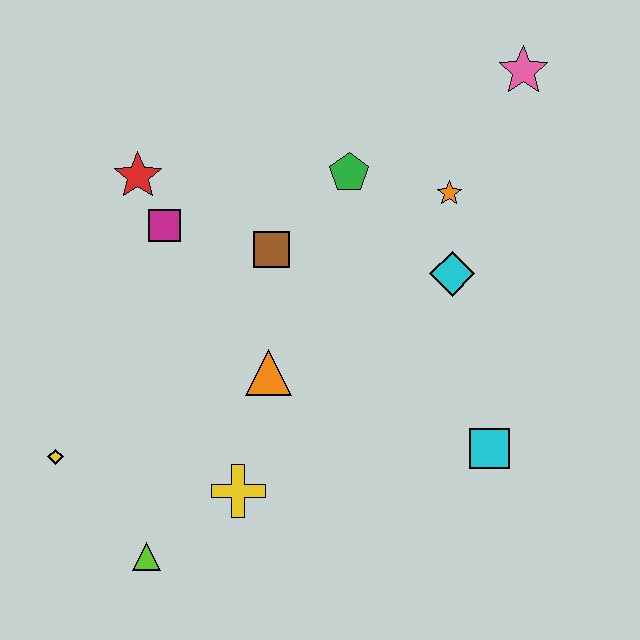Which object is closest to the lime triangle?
The yellow cross is closest to the lime triangle.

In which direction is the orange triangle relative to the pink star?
The orange triangle is below the pink star.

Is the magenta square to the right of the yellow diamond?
Yes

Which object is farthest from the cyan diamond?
The yellow diamond is farthest from the cyan diamond.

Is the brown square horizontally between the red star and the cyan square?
Yes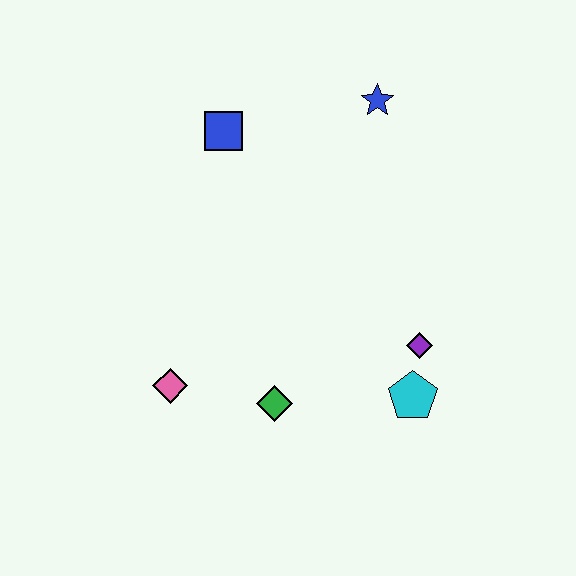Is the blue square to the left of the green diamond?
Yes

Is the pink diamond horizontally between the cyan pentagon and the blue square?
No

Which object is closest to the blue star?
The blue square is closest to the blue star.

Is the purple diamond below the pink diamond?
No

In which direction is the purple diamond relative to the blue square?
The purple diamond is below the blue square.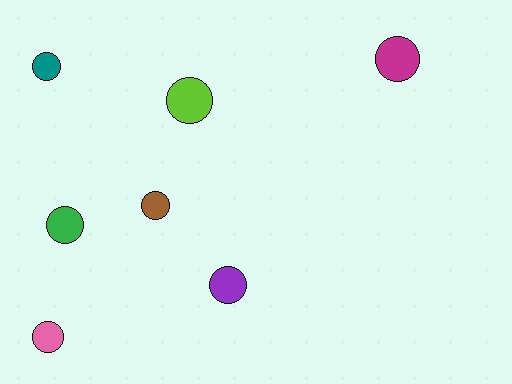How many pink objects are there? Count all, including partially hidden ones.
There is 1 pink object.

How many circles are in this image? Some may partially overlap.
There are 7 circles.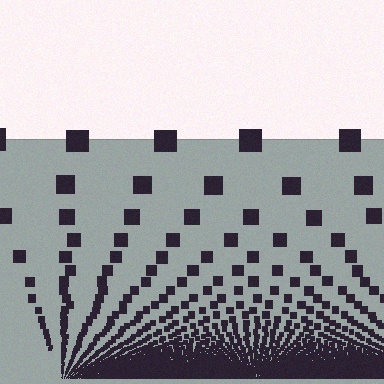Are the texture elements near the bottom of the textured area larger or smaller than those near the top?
Smaller. The gradient is inverted — elements near the bottom are smaller and denser.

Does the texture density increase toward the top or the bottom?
Density increases toward the bottom.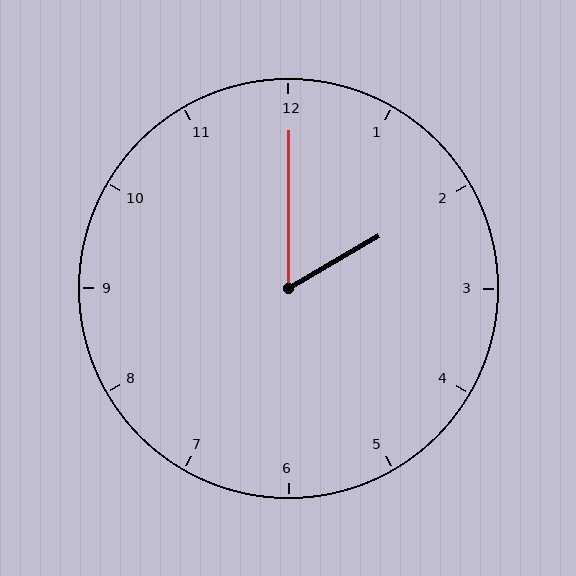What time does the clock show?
2:00.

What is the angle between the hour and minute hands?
Approximately 60 degrees.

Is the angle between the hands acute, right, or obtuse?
It is acute.